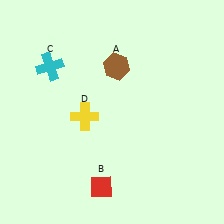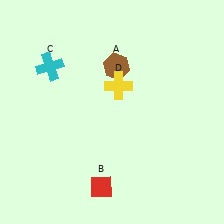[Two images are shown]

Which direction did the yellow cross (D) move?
The yellow cross (D) moved right.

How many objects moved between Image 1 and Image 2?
1 object moved between the two images.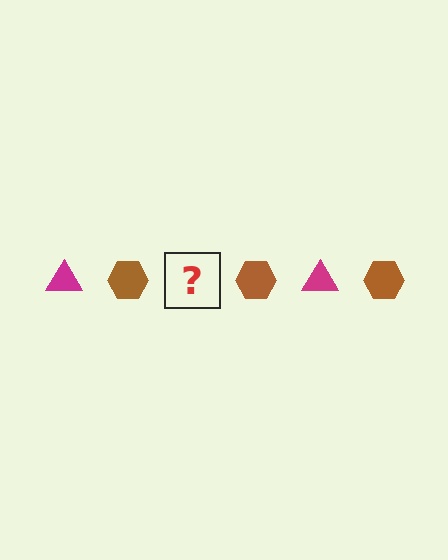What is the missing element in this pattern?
The missing element is a magenta triangle.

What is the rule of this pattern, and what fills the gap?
The rule is that the pattern alternates between magenta triangle and brown hexagon. The gap should be filled with a magenta triangle.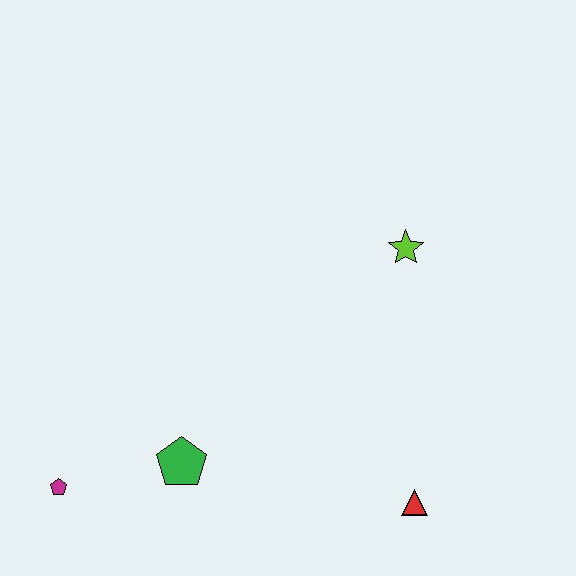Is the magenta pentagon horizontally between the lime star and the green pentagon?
No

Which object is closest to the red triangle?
The green pentagon is closest to the red triangle.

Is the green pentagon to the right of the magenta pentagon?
Yes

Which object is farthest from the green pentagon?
The lime star is farthest from the green pentagon.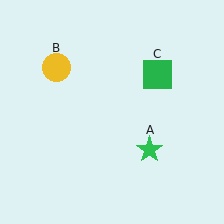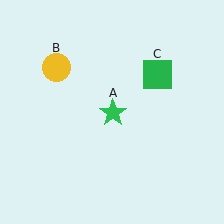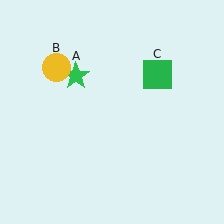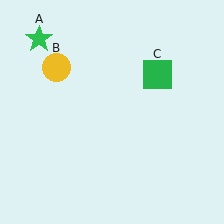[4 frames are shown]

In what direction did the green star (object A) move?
The green star (object A) moved up and to the left.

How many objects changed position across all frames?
1 object changed position: green star (object A).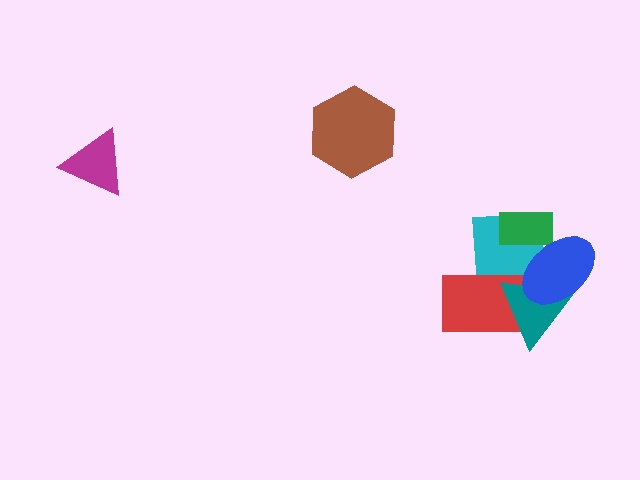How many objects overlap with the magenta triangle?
0 objects overlap with the magenta triangle.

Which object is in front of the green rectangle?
The blue ellipse is in front of the green rectangle.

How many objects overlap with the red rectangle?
3 objects overlap with the red rectangle.